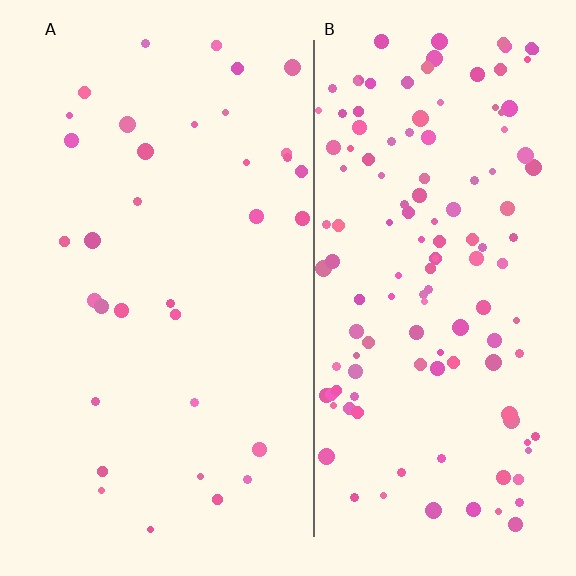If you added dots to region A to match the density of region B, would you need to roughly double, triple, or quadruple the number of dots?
Approximately quadruple.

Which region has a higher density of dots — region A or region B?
B (the right).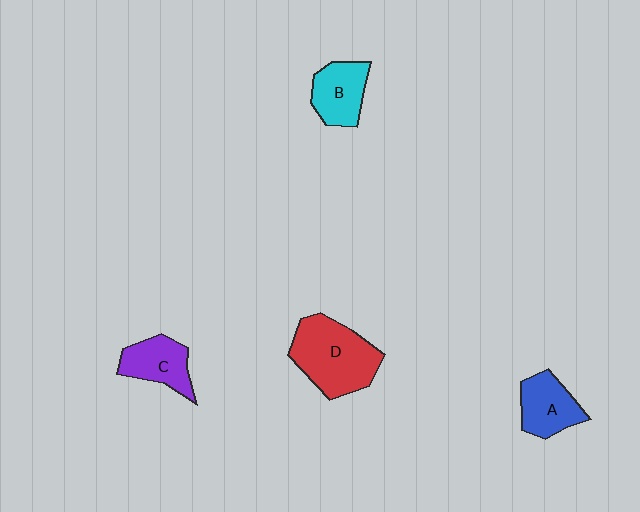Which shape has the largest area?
Shape D (red).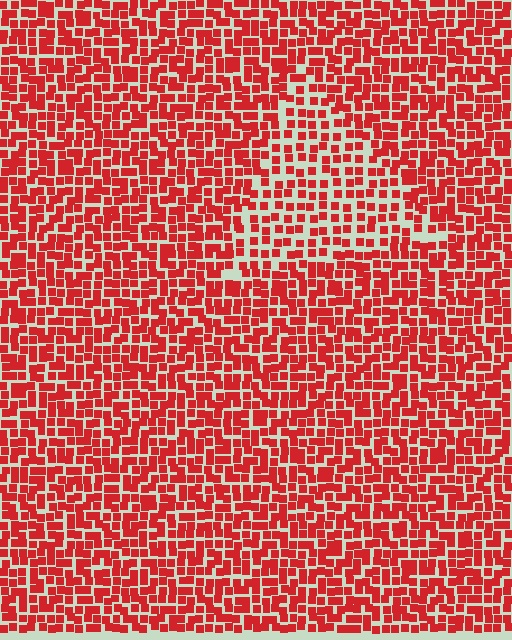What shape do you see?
I see a triangle.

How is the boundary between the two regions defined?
The boundary is defined by a change in element density (approximately 1.6x ratio). All elements are the same color, size, and shape.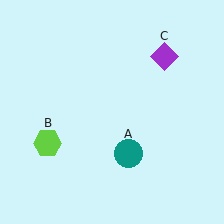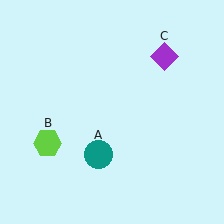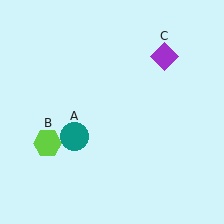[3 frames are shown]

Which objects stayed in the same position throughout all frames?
Lime hexagon (object B) and purple diamond (object C) remained stationary.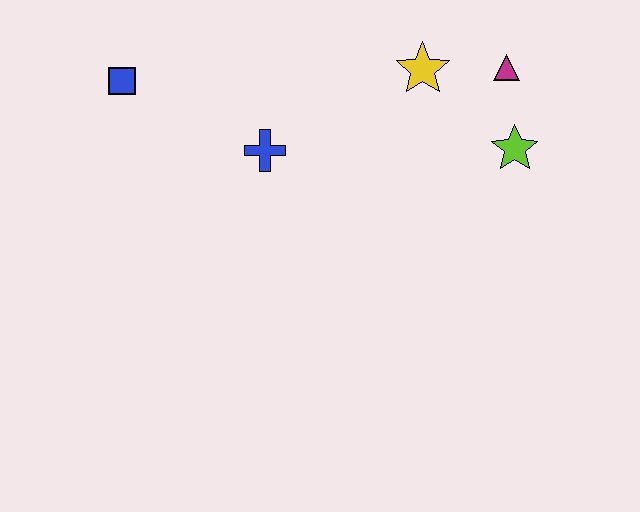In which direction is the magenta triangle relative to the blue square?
The magenta triangle is to the right of the blue square.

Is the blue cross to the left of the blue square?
No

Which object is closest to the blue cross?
The blue square is closest to the blue cross.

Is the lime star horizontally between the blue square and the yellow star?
No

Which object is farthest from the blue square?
The lime star is farthest from the blue square.